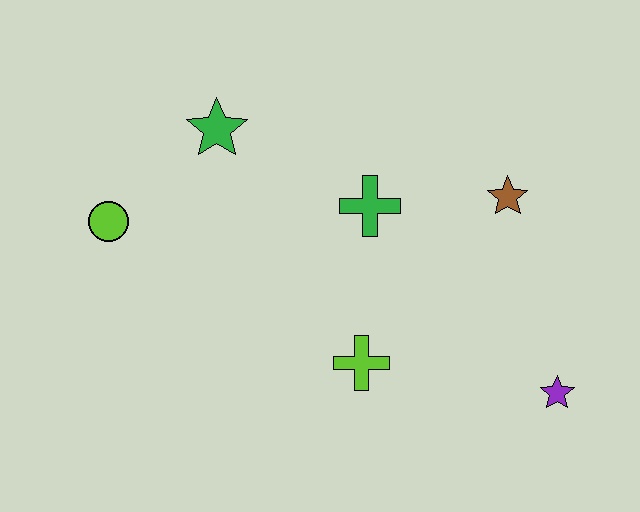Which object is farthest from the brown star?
The lime circle is farthest from the brown star.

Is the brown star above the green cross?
Yes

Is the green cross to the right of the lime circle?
Yes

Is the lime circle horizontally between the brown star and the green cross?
No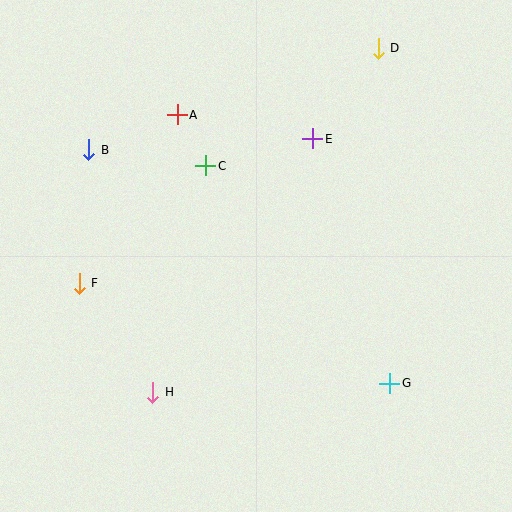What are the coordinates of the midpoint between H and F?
The midpoint between H and F is at (116, 338).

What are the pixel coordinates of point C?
Point C is at (206, 166).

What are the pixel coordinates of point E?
Point E is at (313, 139).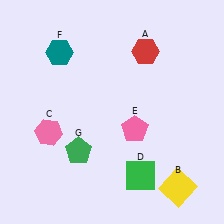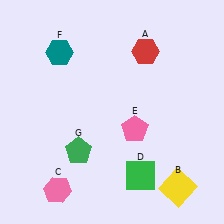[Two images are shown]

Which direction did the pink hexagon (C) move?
The pink hexagon (C) moved down.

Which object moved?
The pink hexagon (C) moved down.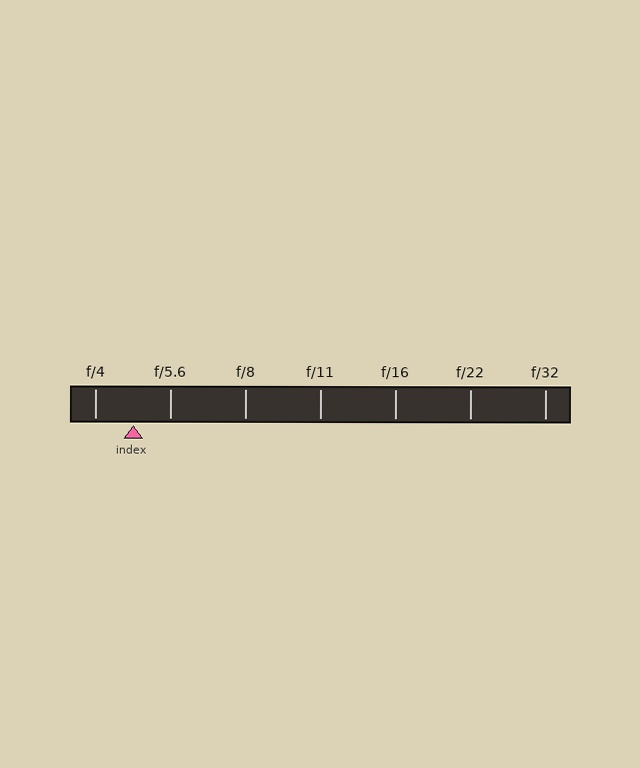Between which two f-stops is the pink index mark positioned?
The index mark is between f/4 and f/5.6.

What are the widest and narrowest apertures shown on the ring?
The widest aperture shown is f/4 and the narrowest is f/32.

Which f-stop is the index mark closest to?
The index mark is closest to f/5.6.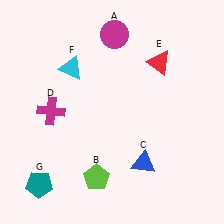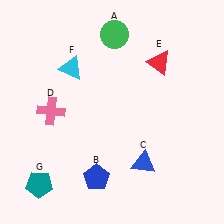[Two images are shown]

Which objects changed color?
A changed from magenta to green. B changed from lime to blue. D changed from magenta to pink.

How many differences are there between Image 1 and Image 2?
There are 3 differences between the two images.